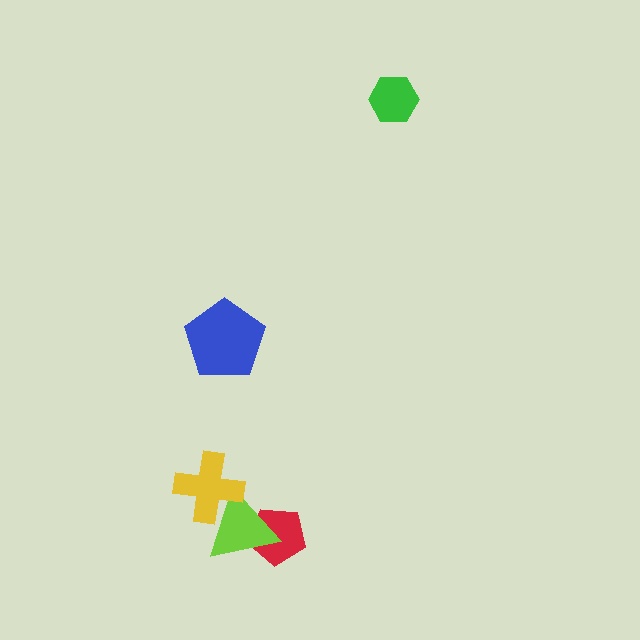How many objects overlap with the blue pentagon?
0 objects overlap with the blue pentagon.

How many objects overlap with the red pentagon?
1 object overlaps with the red pentagon.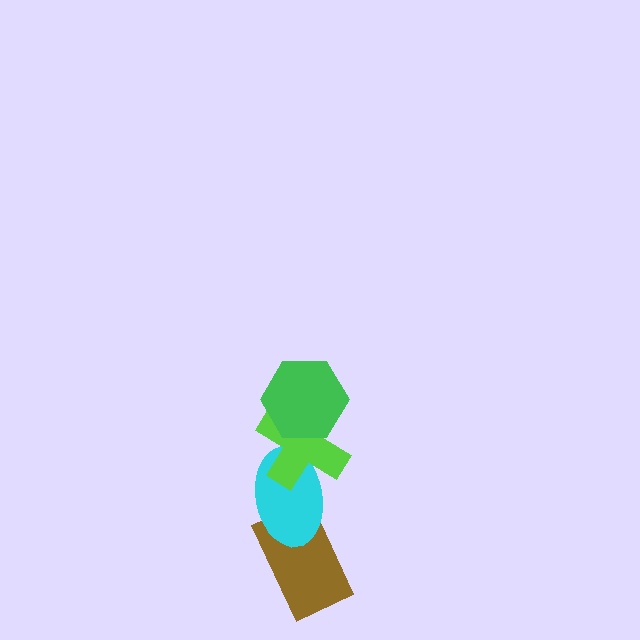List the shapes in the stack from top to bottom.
From top to bottom: the green hexagon, the lime cross, the cyan ellipse, the brown rectangle.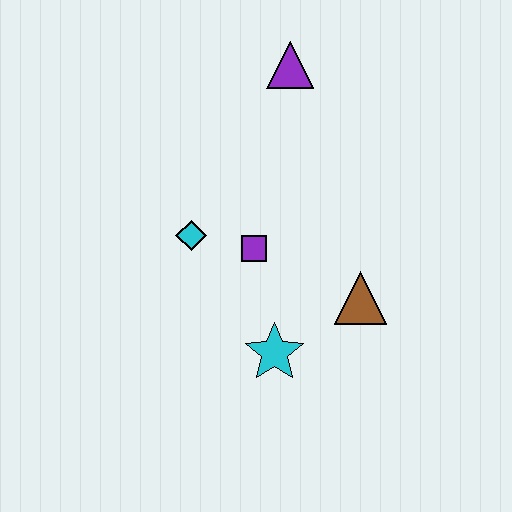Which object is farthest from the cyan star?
The purple triangle is farthest from the cyan star.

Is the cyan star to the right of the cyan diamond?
Yes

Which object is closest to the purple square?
The cyan diamond is closest to the purple square.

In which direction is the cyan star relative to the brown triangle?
The cyan star is to the left of the brown triangle.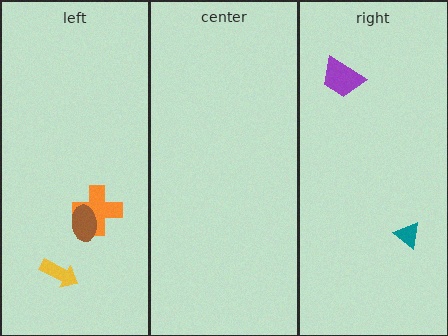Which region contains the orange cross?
The left region.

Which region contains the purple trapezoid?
The right region.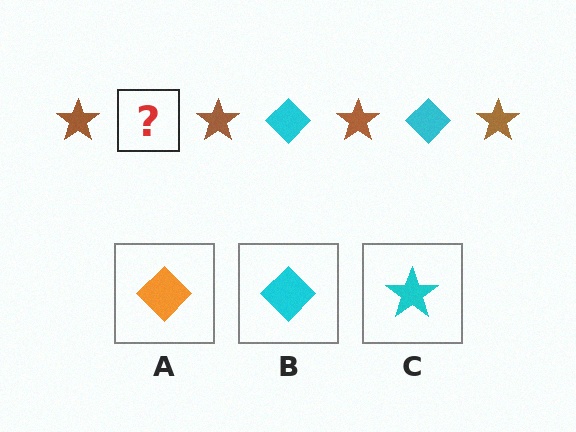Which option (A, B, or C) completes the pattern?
B.